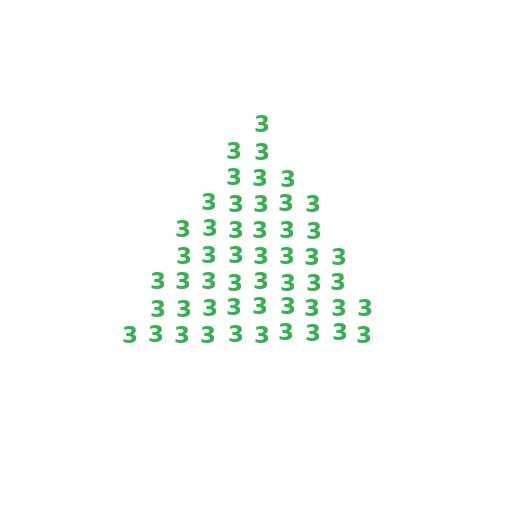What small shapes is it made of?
It is made of small digit 3's.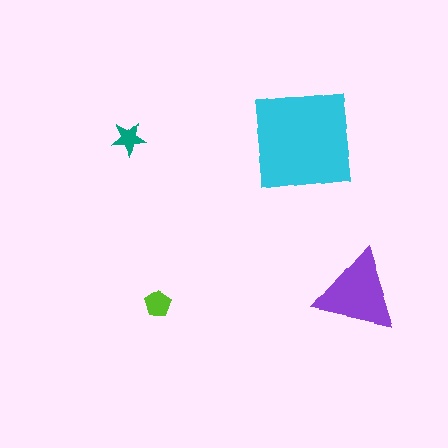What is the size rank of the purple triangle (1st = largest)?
2nd.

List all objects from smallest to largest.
The teal star, the lime pentagon, the purple triangle, the cyan square.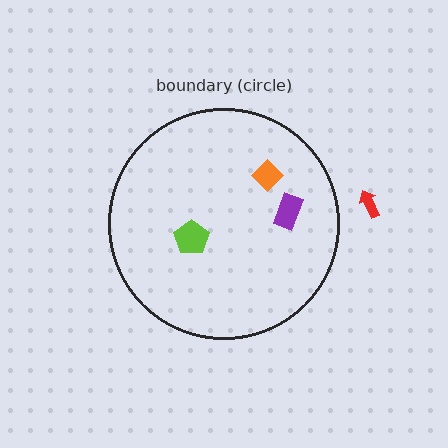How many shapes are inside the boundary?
3 inside, 1 outside.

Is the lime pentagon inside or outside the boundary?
Inside.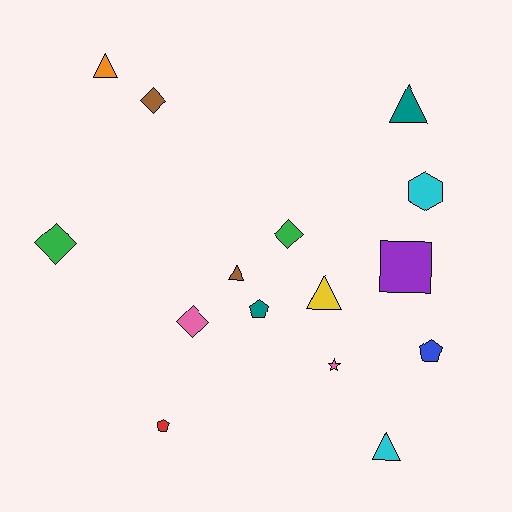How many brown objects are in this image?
There are 2 brown objects.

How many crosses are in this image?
There are no crosses.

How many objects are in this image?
There are 15 objects.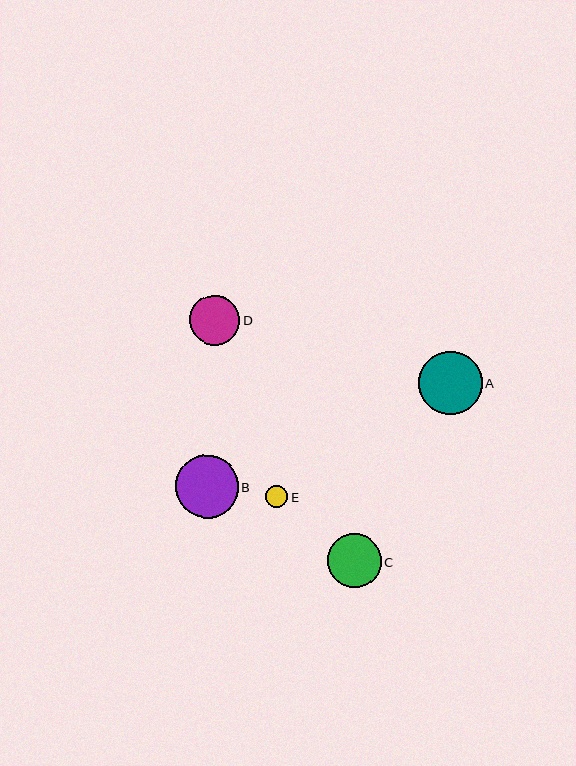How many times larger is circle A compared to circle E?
Circle A is approximately 2.9 times the size of circle E.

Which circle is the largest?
Circle A is the largest with a size of approximately 64 pixels.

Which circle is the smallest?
Circle E is the smallest with a size of approximately 22 pixels.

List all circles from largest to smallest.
From largest to smallest: A, B, C, D, E.